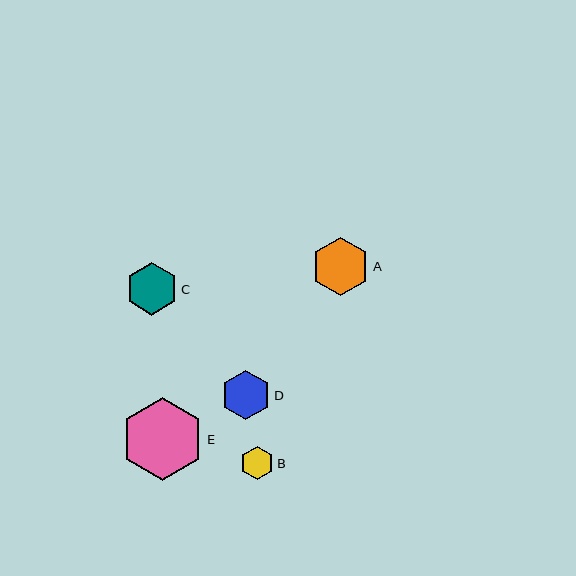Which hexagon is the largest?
Hexagon E is the largest with a size of approximately 83 pixels.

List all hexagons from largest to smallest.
From largest to smallest: E, A, C, D, B.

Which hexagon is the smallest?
Hexagon B is the smallest with a size of approximately 33 pixels.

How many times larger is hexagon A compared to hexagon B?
Hexagon A is approximately 1.8 times the size of hexagon B.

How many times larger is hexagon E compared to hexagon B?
Hexagon E is approximately 2.5 times the size of hexagon B.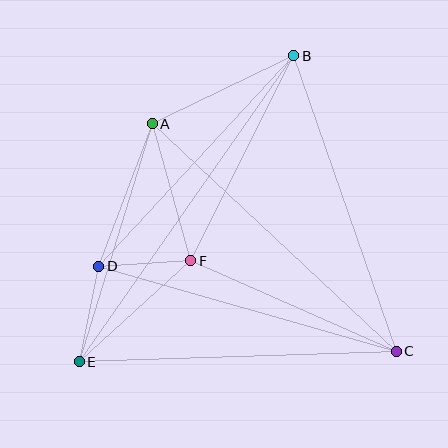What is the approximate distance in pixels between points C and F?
The distance between C and F is approximately 224 pixels.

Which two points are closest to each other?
Points D and F are closest to each other.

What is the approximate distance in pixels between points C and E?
The distance between C and E is approximately 317 pixels.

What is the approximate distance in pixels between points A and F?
The distance between A and F is approximately 143 pixels.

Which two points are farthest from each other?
Points B and E are farthest from each other.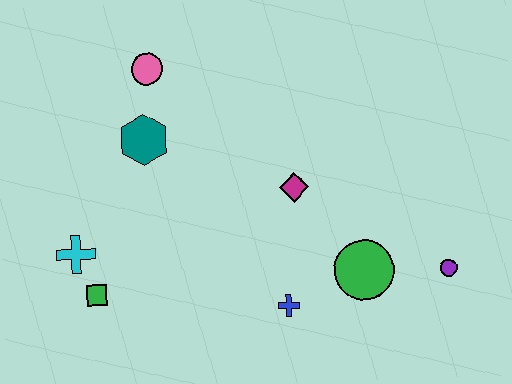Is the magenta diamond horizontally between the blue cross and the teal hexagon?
No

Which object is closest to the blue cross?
The green circle is closest to the blue cross.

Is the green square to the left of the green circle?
Yes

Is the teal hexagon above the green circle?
Yes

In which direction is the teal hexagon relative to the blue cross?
The teal hexagon is above the blue cross.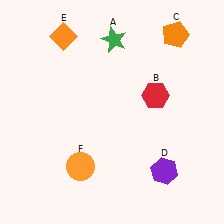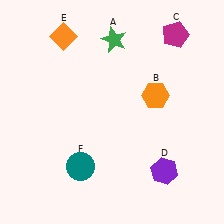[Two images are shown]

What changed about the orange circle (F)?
In Image 1, F is orange. In Image 2, it changed to teal.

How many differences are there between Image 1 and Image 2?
There are 3 differences between the two images.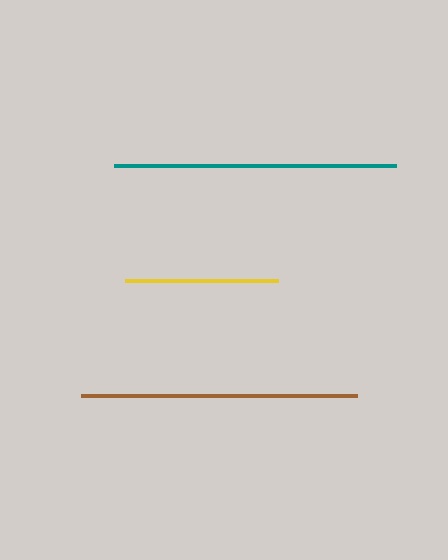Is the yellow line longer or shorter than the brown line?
The brown line is longer than the yellow line.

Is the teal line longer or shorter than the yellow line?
The teal line is longer than the yellow line.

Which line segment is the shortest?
The yellow line is the shortest at approximately 153 pixels.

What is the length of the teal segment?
The teal segment is approximately 282 pixels long.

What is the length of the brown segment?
The brown segment is approximately 276 pixels long.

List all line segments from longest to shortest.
From longest to shortest: teal, brown, yellow.